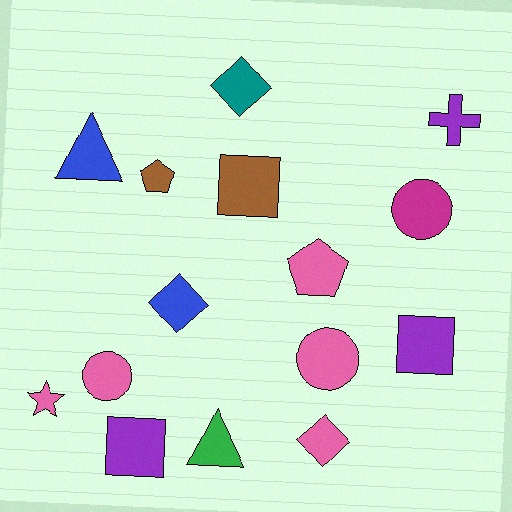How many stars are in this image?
There is 1 star.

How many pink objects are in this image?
There are 5 pink objects.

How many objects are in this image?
There are 15 objects.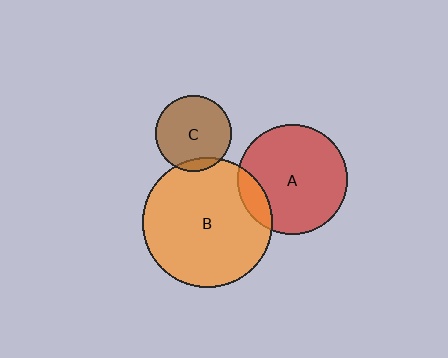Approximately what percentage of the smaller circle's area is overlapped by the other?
Approximately 15%.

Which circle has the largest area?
Circle B (orange).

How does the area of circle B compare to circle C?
Approximately 2.9 times.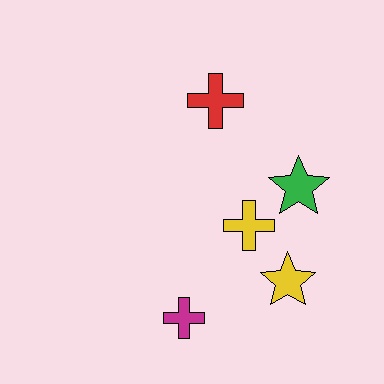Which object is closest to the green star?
The yellow cross is closest to the green star.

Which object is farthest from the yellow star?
The red cross is farthest from the yellow star.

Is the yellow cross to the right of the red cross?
Yes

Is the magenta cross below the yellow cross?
Yes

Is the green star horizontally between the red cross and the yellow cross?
No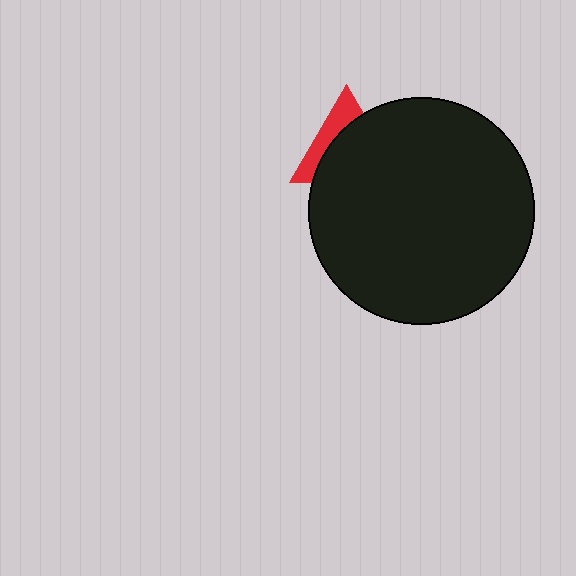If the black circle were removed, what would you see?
You would see the complete red triangle.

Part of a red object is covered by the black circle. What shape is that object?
It is a triangle.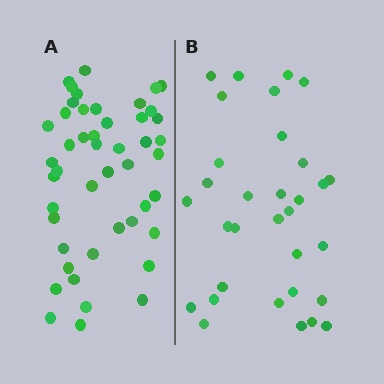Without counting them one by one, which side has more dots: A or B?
Region A (the left region) has more dots.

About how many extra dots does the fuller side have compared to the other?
Region A has approximately 15 more dots than region B.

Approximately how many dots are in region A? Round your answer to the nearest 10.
About 50 dots. (The exact count is 47, which rounds to 50.)